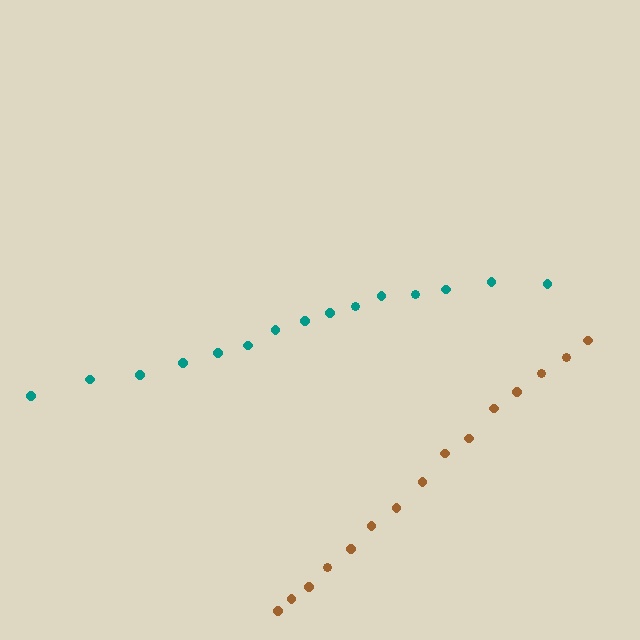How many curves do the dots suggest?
There are 2 distinct paths.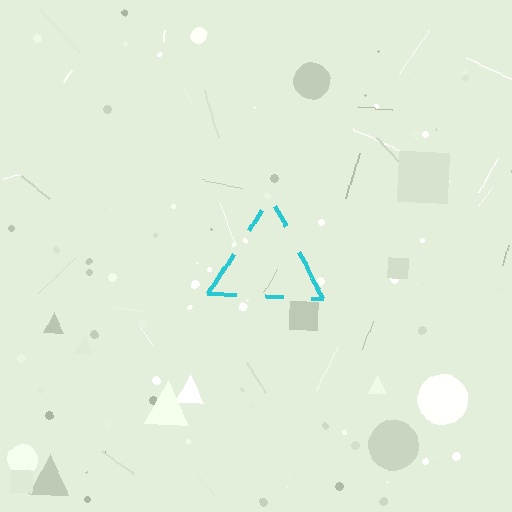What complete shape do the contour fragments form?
The contour fragments form a triangle.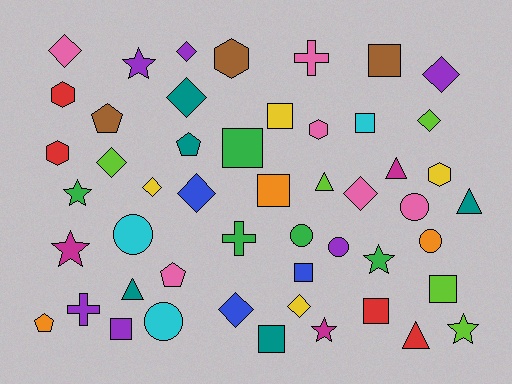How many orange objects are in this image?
There are 3 orange objects.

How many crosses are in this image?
There are 3 crosses.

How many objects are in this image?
There are 50 objects.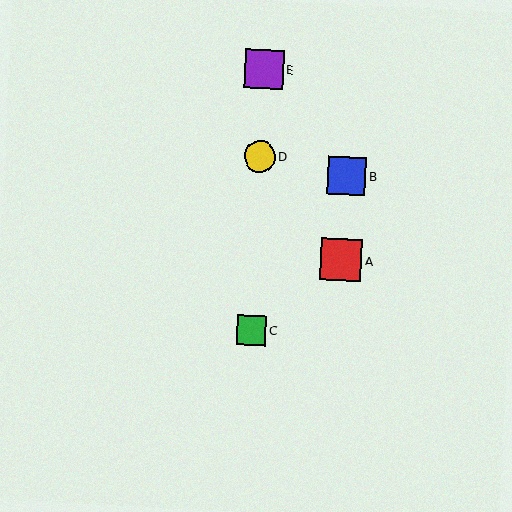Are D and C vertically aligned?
Yes, both are at x≈260.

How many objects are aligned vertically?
3 objects (C, D, E) are aligned vertically.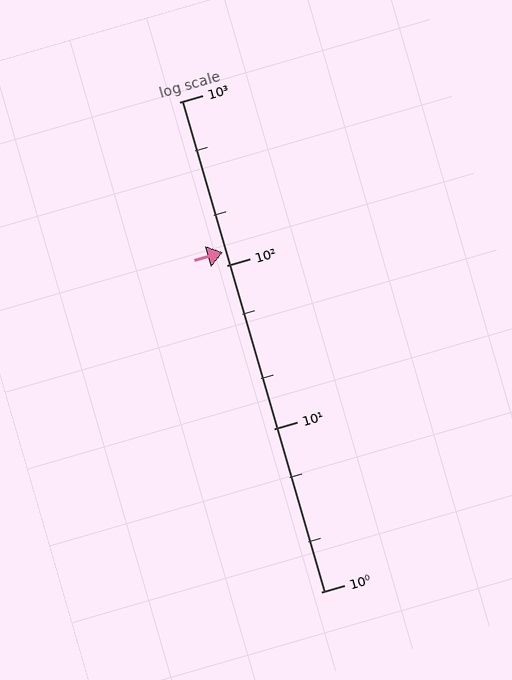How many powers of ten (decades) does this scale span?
The scale spans 3 decades, from 1 to 1000.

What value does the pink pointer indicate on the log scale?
The pointer indicates approximately 120.